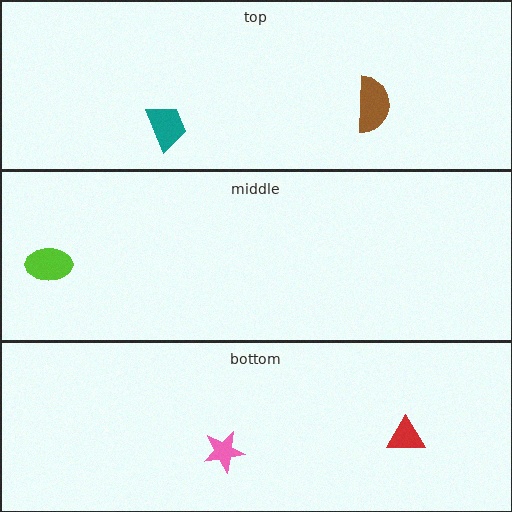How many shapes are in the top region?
2.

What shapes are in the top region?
The teal trapezoid, the brown semicircle.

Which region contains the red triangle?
The bottom region.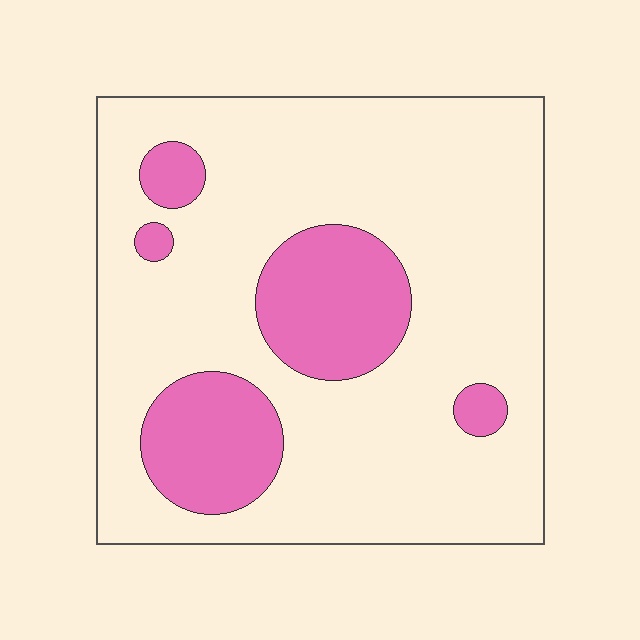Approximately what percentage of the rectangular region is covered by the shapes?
Approximately 20%.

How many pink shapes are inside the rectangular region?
5.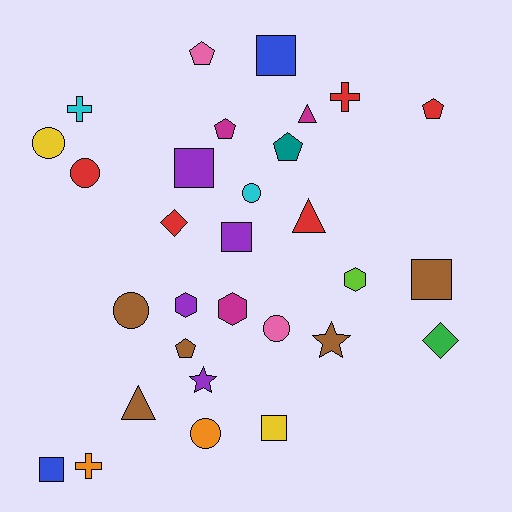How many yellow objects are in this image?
There are 2 yellow objects.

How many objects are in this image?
There are 30 objects.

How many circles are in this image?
There are 6 circles.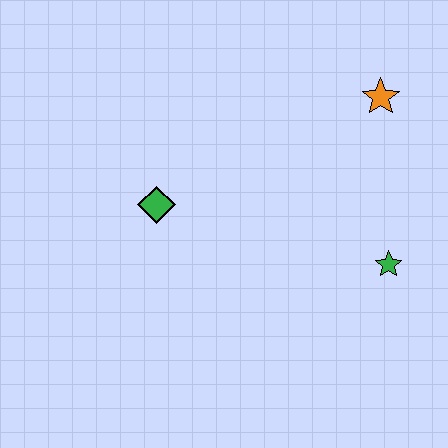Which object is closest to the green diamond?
The green star is closest to the green diamond.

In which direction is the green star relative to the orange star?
The green star is below the orange star.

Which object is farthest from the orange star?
The green diamond is farthest from the orange star.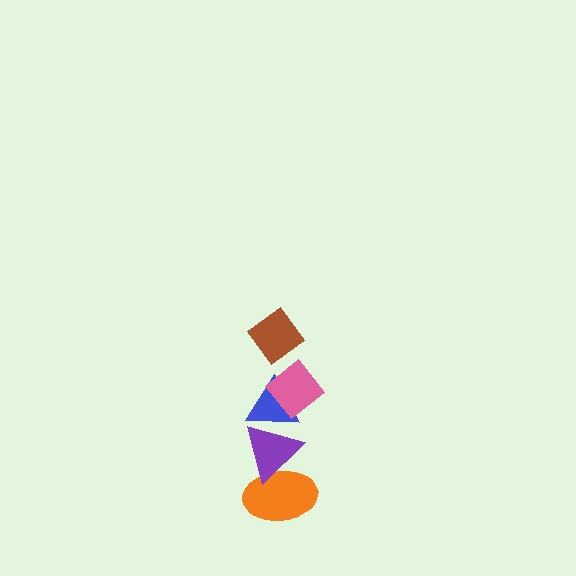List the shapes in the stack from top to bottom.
From top to bottom: the brown diamond, the pink diamond, the blue triangle, the purple triangle, the orange ellipse.